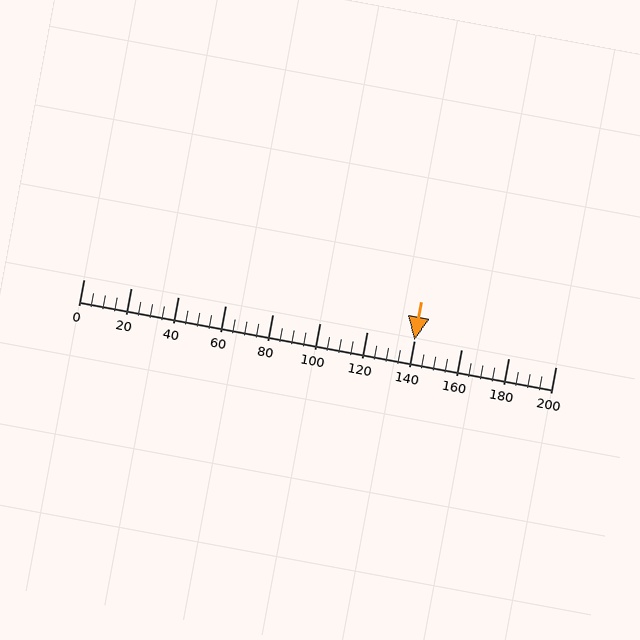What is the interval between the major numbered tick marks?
The major tick marks are spaced 20 units apart.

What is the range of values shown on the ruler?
The ruler shows values from 0 to 200.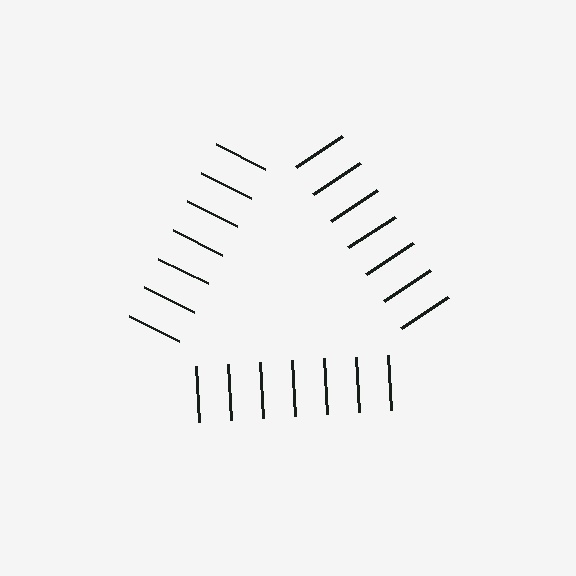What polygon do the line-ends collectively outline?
An illusory triangle — the line segments terminate on its edges but no continuous stroke is drawn.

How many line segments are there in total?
21 — 7 along each of the 3 edges.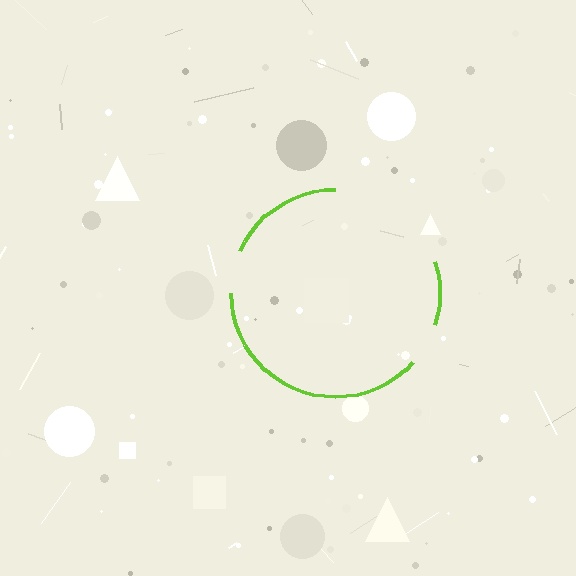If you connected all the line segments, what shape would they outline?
They would outline a circle.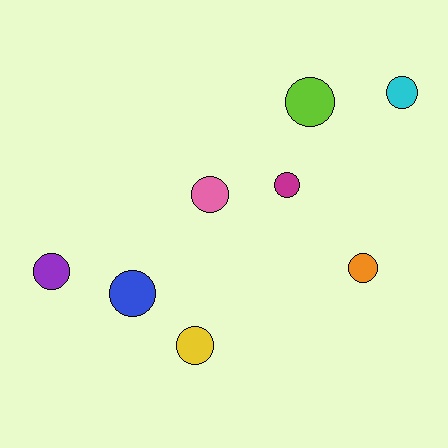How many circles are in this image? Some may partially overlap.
There are 8 circles.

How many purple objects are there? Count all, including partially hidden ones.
There is 1 purple object.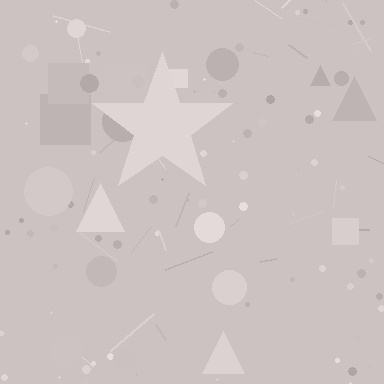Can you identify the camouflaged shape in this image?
The camouflaged shape is a star.